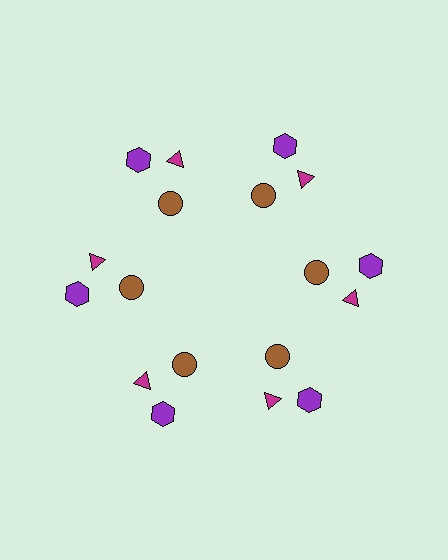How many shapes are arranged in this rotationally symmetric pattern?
There are 18 shapes, arranged in 6 groups of 3.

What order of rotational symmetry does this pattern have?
This pattern has 6-fold rotational symmetry.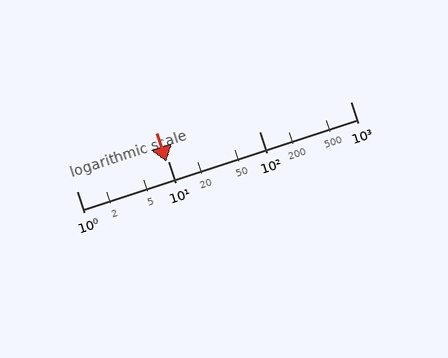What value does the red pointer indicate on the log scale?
The pointer indicates approximately 9.7.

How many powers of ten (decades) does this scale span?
The scale spans 3 decades, from 1 to 1000.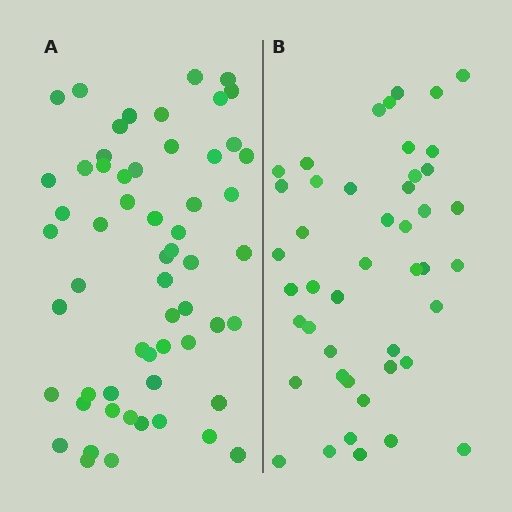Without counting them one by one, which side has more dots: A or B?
Region A (the left region) has more dots.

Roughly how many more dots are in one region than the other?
Region A has approximately 15 more dots than region B.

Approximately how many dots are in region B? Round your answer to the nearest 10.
About 40 dots. (The exact count is 45, which rounds to 40.)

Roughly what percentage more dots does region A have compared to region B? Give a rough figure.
About 30% more.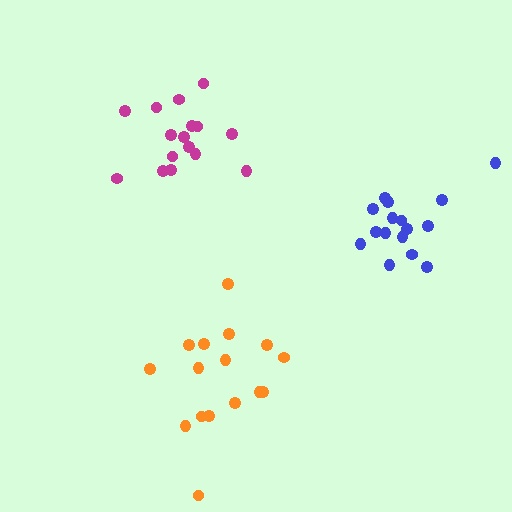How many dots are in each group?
Group 1: 16 dots, Group 2: 16 dots, Group 3: 17 dots (49 total).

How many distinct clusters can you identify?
There are 3 distinct clusters.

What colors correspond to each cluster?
The clusters are colored: blue, magenta, orange.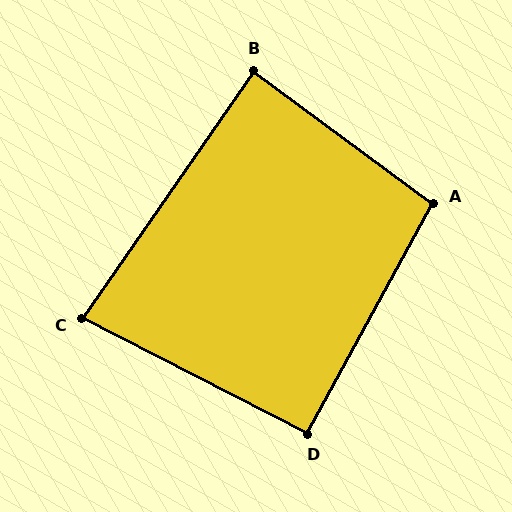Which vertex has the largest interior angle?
A, at approximately 98 degrees.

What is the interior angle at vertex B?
Approximately 88 degrees (approximately right).